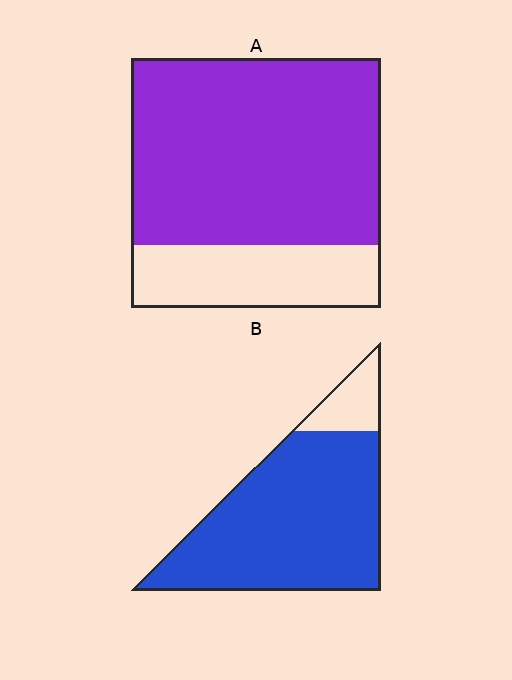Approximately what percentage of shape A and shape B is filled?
A is approximately 75% and B is approximately 85%.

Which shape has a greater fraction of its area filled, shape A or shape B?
Shape B.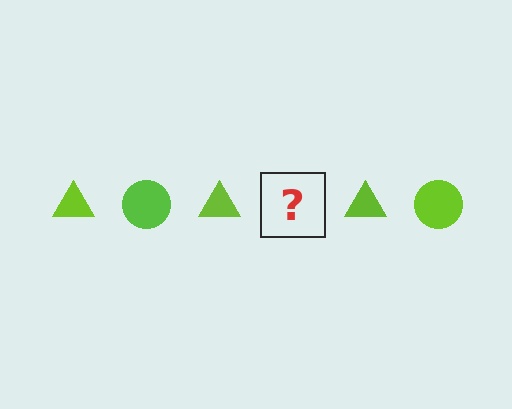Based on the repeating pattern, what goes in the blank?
The blank should be a lime circle.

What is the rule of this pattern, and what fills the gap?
The rule is that the pattern cycles through triangle, circle shapes in lime. The gap should be filled with a lime circle.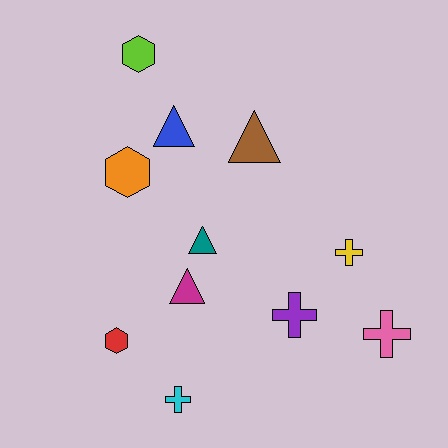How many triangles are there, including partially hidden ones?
There are 4 triangles.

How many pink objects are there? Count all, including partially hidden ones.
There is 1 pink object.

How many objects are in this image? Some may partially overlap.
There are 11 objects.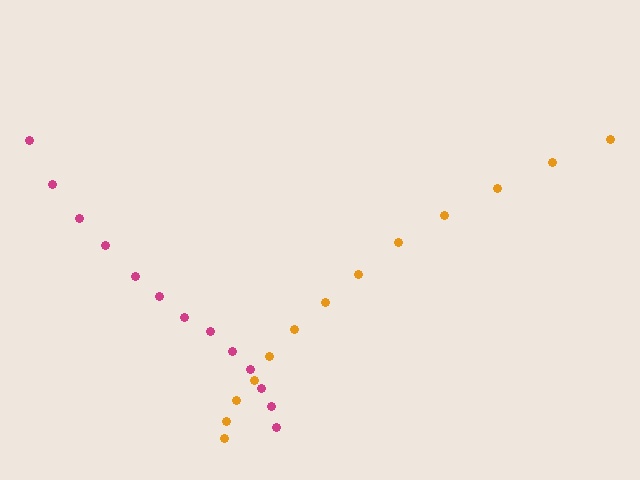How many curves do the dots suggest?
There are 2 distinct paths.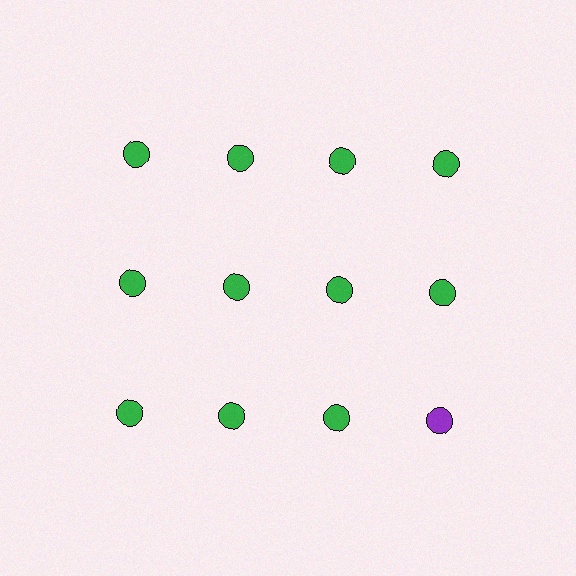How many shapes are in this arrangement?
There are 12 shapes arranged in a grid pattern.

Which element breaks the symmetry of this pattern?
The purple circle in the third row, second from right column breaks the symmetry. All other shapes are green circles.